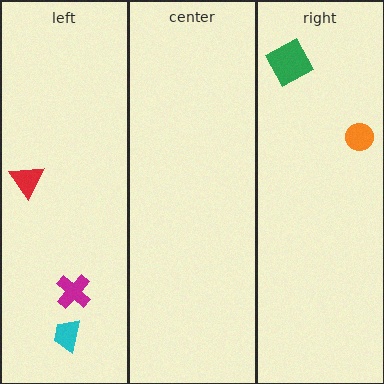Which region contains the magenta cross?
The left region.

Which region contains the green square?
The right region.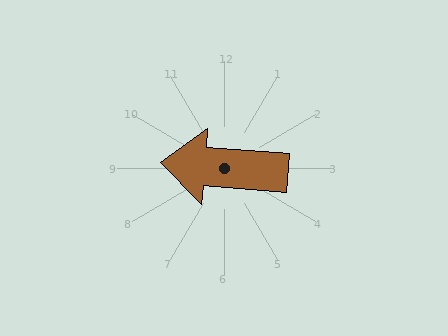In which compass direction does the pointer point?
West.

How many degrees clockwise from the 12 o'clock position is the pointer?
Approximately 275 degrees.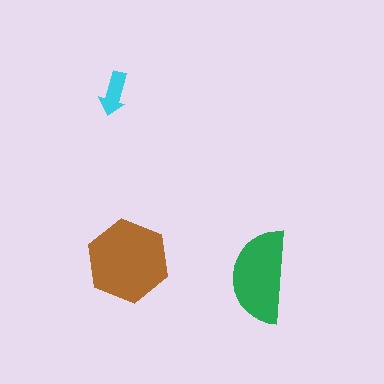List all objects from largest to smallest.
The brown hexagon, the green semicircle, the cyan arrow.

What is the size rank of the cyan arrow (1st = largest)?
3rd.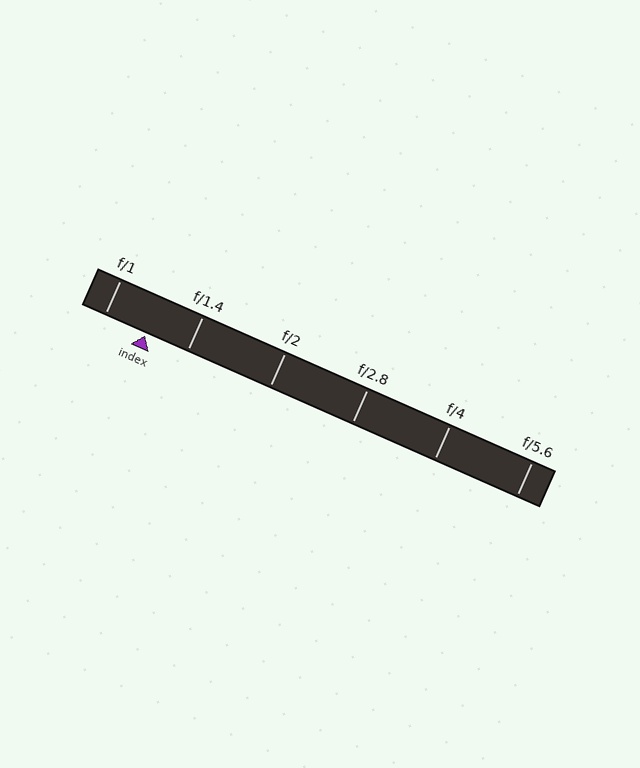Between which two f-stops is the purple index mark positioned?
The index mark is between f/1 and f/1.4.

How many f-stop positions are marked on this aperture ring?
There are 6 f-stop positions marked.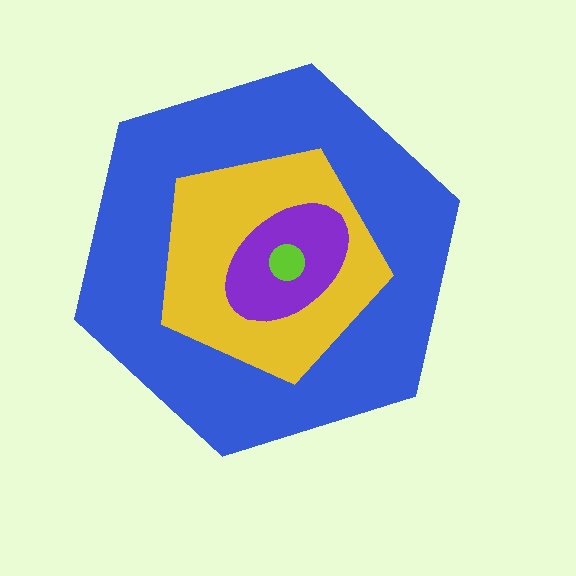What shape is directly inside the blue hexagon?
The yellow pentagon.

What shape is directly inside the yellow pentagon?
The purple ellipse.